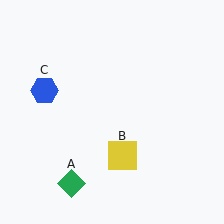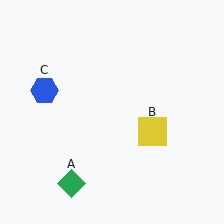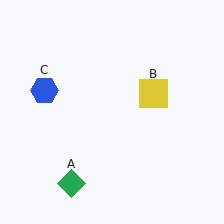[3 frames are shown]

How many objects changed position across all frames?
1 object changed position: yellow square (object B).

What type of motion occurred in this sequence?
The yellow square (object B) rotated counterclockwise around the center of the scene.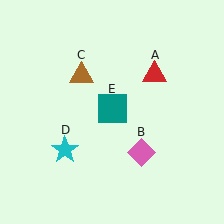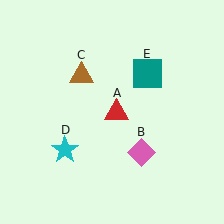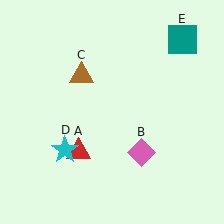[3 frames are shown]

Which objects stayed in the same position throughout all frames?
Pink diamond (object B) and brown triangle (object C) and cyan star (object D) remained stationary.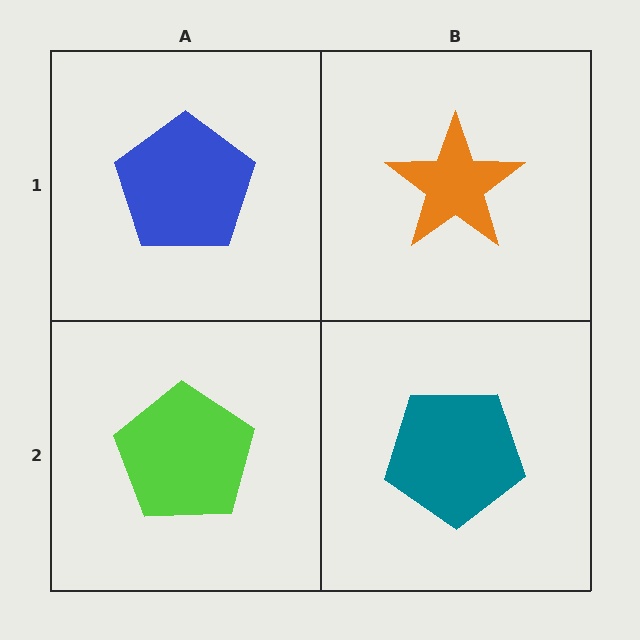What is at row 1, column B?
An orange star.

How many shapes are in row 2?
2 shapes.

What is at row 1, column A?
A blue pentagon.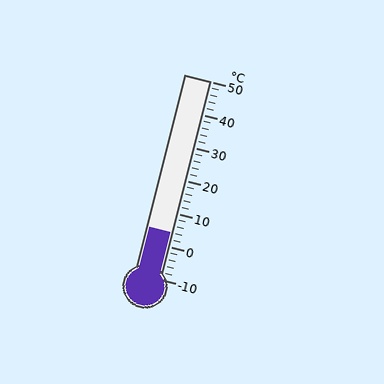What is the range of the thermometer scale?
The thermometer scale ranges from -10°C to 50°C.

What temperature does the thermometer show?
The thermometer shows approximately 4°C.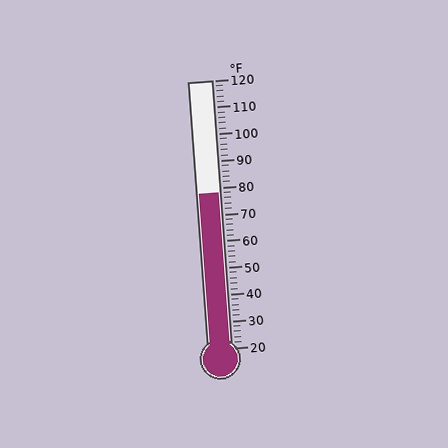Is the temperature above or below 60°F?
The temperature is above 60°F.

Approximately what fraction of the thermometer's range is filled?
The thermometer is filled to approximately 60% of its range.